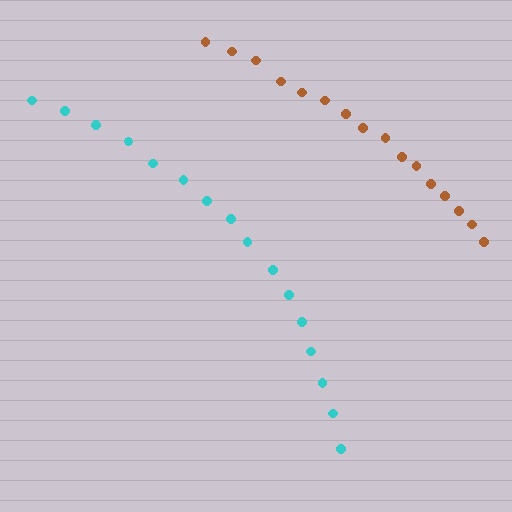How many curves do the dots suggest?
There are 2 distinct paths.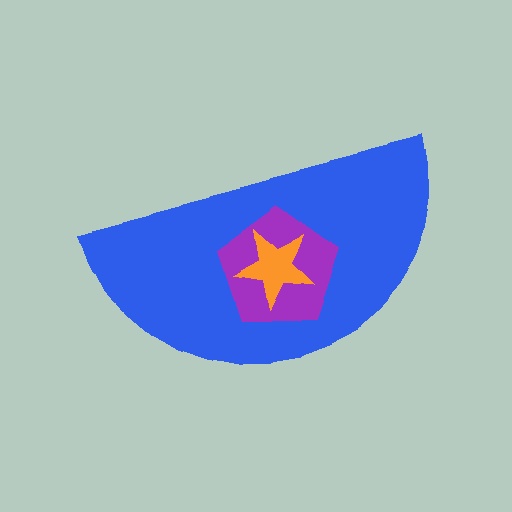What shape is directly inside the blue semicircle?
The purple pentagon.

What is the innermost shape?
The orange star.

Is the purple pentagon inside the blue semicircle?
Yes.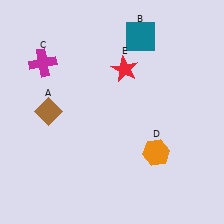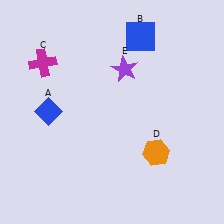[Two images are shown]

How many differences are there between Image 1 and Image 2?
There are 3 differences between the two images.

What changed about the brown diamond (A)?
In Image 1, A is brown. In Image 2, it changed to blue.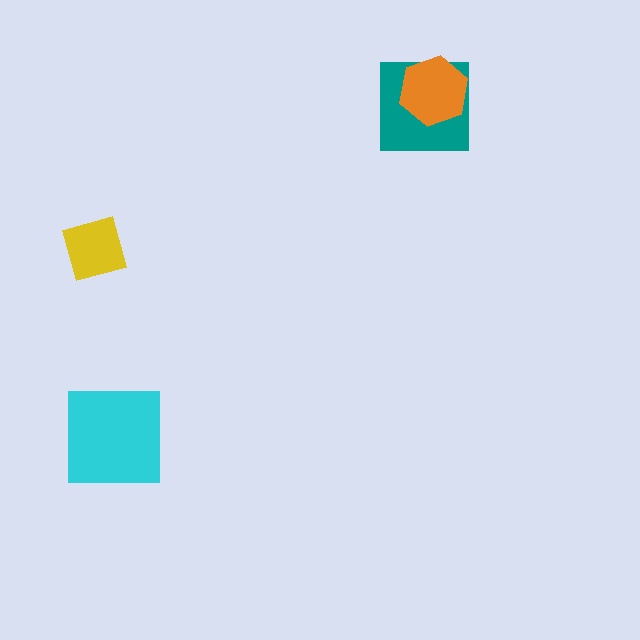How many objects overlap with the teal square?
1 object overlaps with the teal square.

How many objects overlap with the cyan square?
0 objects overlap with the cyan square.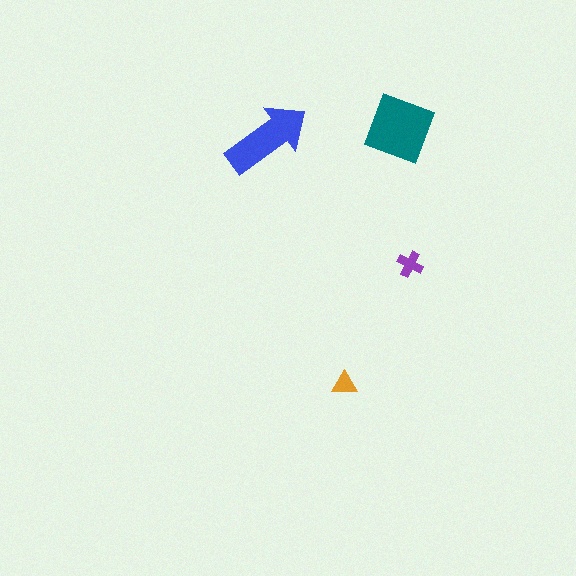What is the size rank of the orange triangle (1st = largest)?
4th.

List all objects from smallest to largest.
The orange triangle, the purple cross, the blue arrow, the teal diamond.